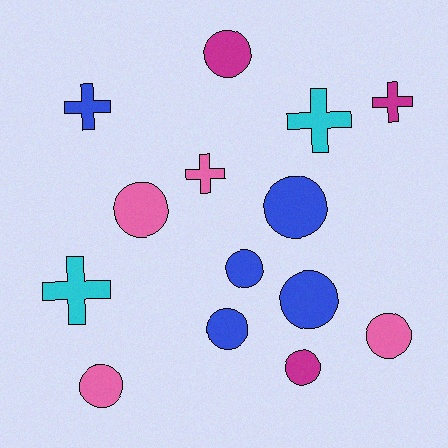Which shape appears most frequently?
Circle, with 9 objects.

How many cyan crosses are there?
There are 2 cyan crosses.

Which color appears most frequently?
Blue, with 5 objects.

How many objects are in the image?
There are 14 objects.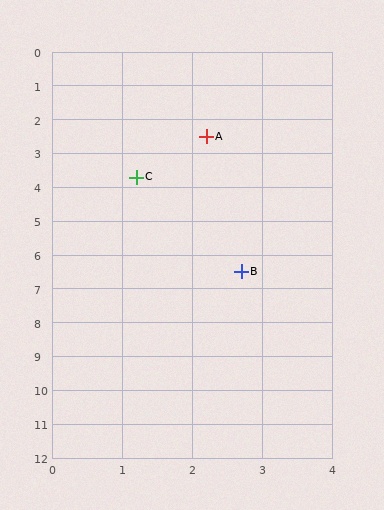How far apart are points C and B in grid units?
Points C and B are about 3.2 grid units apart.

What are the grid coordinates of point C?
Point C is at approximately (1.2, 3.7).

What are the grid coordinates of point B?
Point B is at approximately (2.7, 6.5).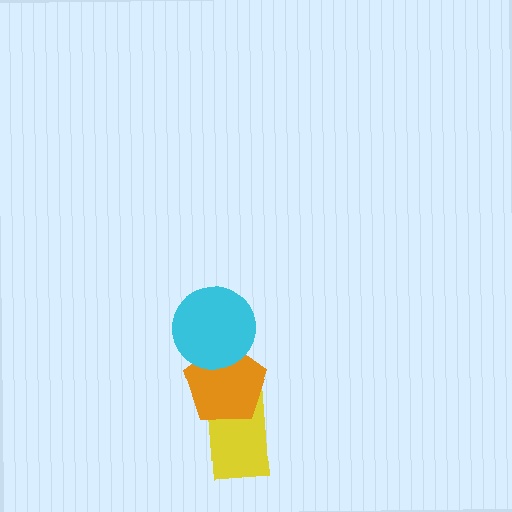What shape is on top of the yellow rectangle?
The orange pentagon is on top of the yellow rectangle.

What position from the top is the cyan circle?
The cyan circle is 1st from the top.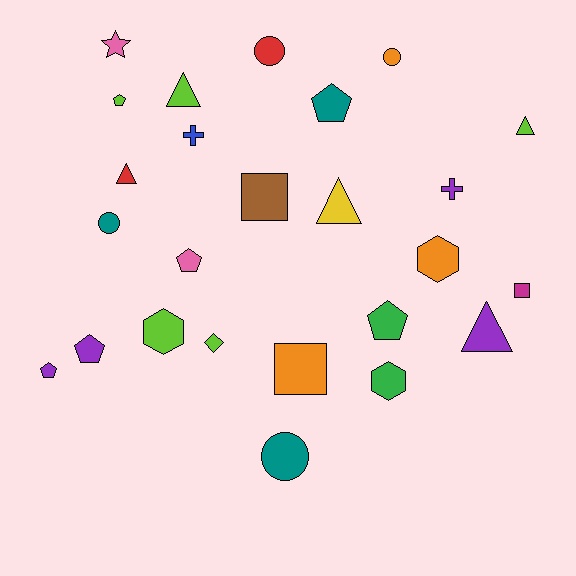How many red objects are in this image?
There are 2 red objects.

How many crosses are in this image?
There are 2 crosses.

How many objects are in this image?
There are 25 objects.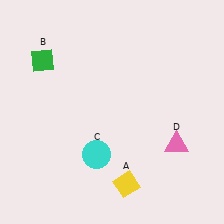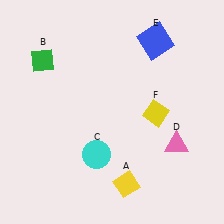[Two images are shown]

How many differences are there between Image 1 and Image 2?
There are 2 differences between the two images.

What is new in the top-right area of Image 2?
A blue square (E) was added in the top-right area of Image 2.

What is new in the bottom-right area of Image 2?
A yellow diamond (F) was added in the bottom-right area of Image 2.